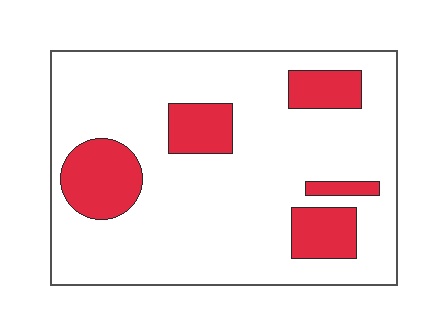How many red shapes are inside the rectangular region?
5.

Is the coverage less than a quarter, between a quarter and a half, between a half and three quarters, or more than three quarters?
Less than a quarter.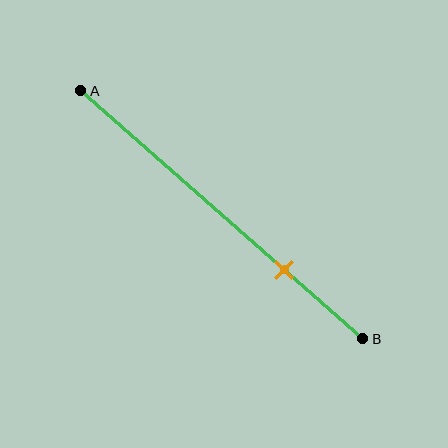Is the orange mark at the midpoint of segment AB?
No, the mark is at about 70% from A, not at the 50% midpoint.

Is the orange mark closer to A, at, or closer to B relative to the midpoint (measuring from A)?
The orange mark is closer to point B than the midpoint of segment AB.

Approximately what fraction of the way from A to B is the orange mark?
The orange mark is approximately 70% of the way from A to B.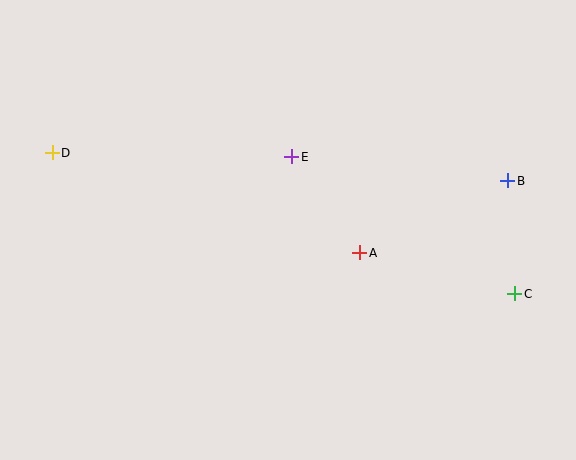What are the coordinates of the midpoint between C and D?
The midpoint between C and D is at (284, 223).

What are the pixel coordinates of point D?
Point D is at (52, 153).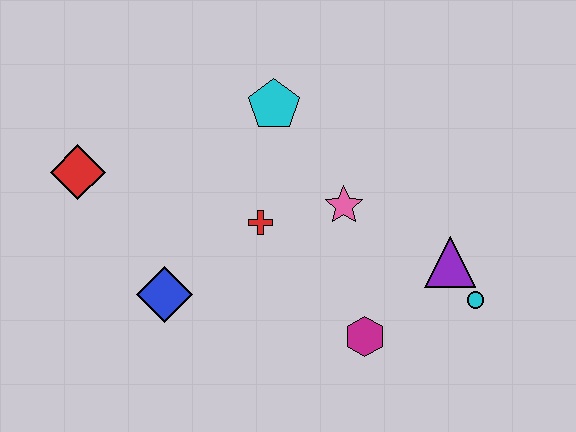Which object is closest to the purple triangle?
The cyan circle is closest to the purple triangle.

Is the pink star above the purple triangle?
Yes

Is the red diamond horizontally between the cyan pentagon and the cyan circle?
No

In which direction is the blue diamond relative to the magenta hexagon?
The blue diamond is to the left of the magenta hexagon.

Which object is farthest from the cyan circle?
The red diamond is farthest from the cyan circle.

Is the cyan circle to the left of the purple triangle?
No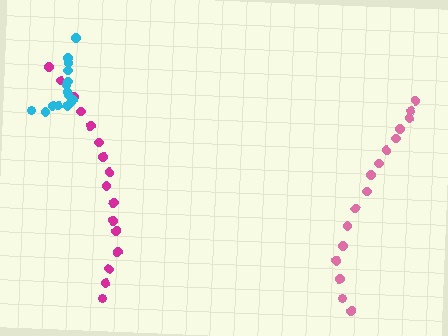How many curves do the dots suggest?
There are 3 distinct paths.